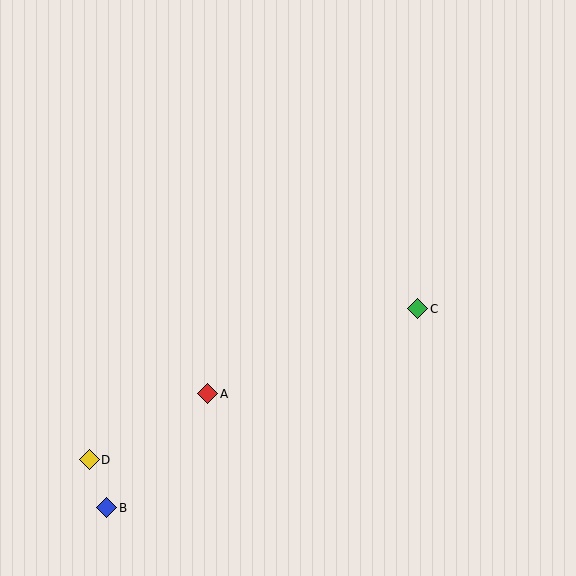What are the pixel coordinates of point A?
Point A is at (208, 394).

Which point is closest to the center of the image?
Point C at (418, 309) is closest to the center.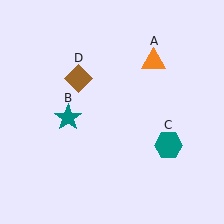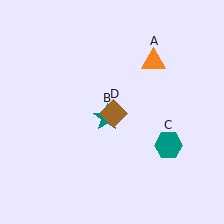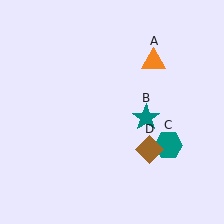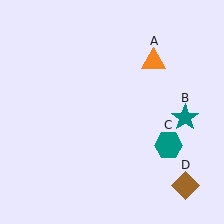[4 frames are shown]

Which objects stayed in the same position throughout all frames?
Orange triangle (object A) and teal hexagon (object C) remained stationary.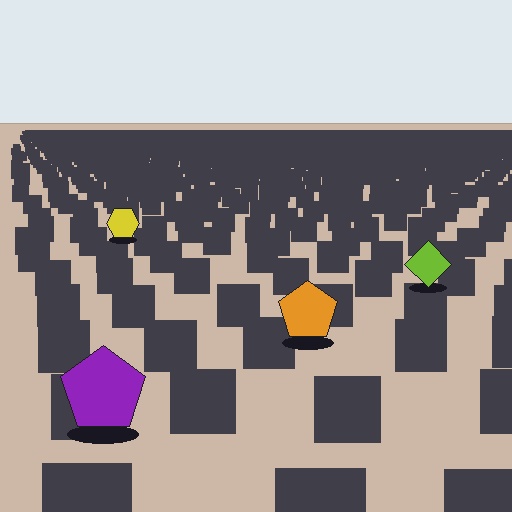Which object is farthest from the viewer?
The yellow hexagon is farthest from the viewer. It appears smaller and the ground texture around it is denser.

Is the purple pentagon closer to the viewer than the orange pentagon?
Yes. The purple pentagon is closer — you can tell from the texture gradient: the ground texture is coarser near it.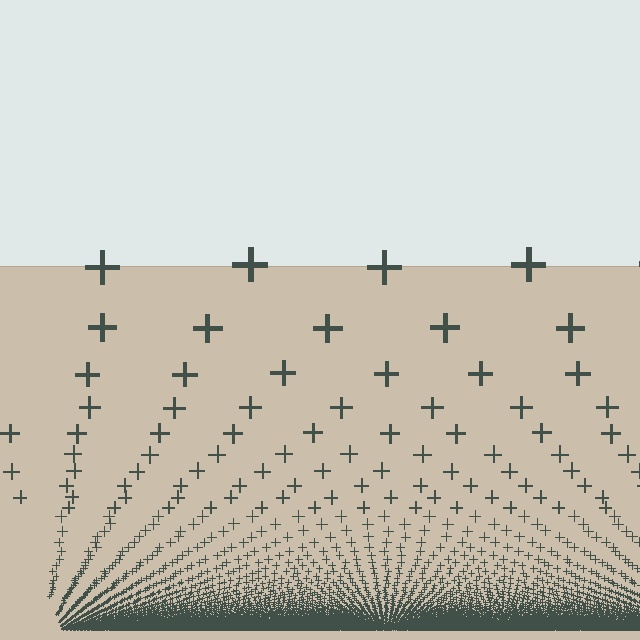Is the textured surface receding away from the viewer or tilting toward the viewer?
The surface appears to tilt toward the viewer. Texture elements get larger and sparser toward the top.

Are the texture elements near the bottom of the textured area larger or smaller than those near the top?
Smaller. The gradient is inverted — elements near the bottom are smaller and denser.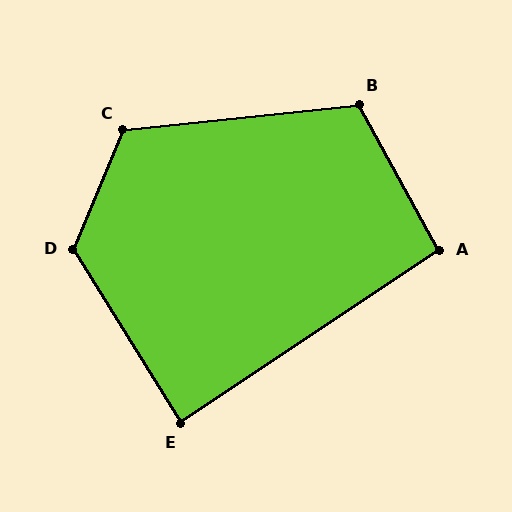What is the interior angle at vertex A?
Approximately 95 degrees (approximately right).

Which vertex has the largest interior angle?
D, at approximately 125 degrees.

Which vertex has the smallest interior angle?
E, at approximately 88 degrees.